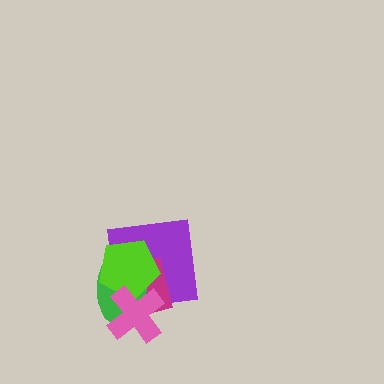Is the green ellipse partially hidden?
Yes, it is partially covered by another shape.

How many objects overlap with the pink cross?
4 objects overlap with the pink cross.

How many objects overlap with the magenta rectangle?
4 objects overlap with the magenta rectangle.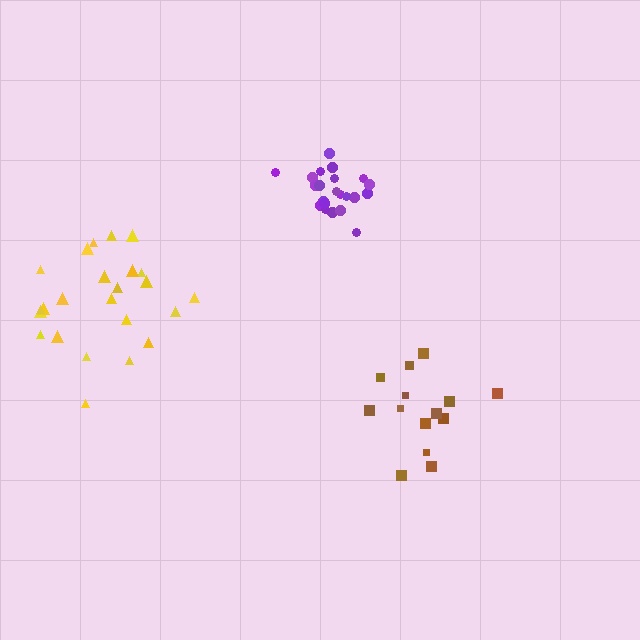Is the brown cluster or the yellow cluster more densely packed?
Brown.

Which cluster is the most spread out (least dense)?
Yellow.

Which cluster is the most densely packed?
Purple.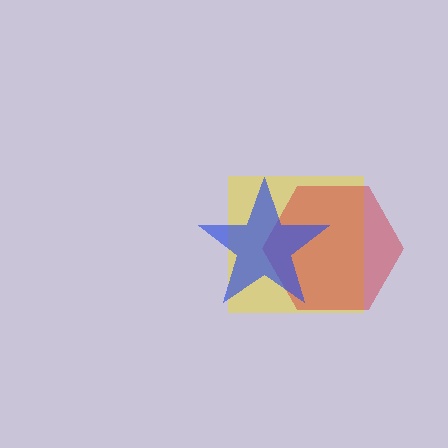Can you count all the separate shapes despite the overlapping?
Yes, there are 3 separate shapes.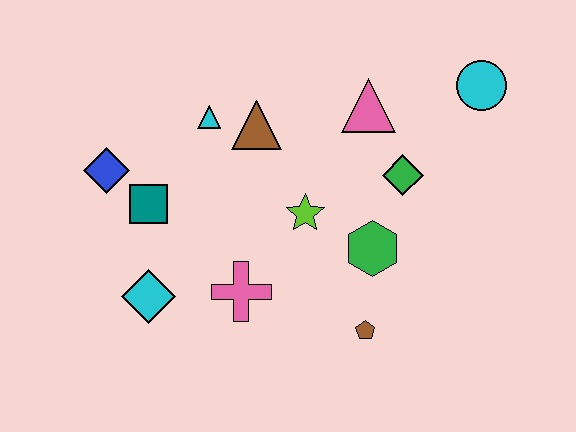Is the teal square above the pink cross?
Yes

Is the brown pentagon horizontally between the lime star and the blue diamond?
No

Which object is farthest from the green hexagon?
The blue diamond is farthest from the green hexagon.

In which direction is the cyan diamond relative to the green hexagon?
The cyan diamond is to the left of the green hexagon.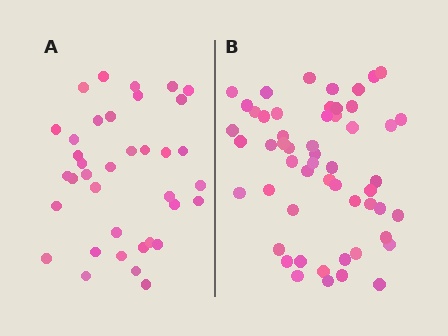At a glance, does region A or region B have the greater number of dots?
Region B (the right region) has more dots.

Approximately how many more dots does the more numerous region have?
Region B has approximately 15 more dots than region A.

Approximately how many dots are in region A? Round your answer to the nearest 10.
About 40 dots. (The exact count is 37, which rounds to 40.)